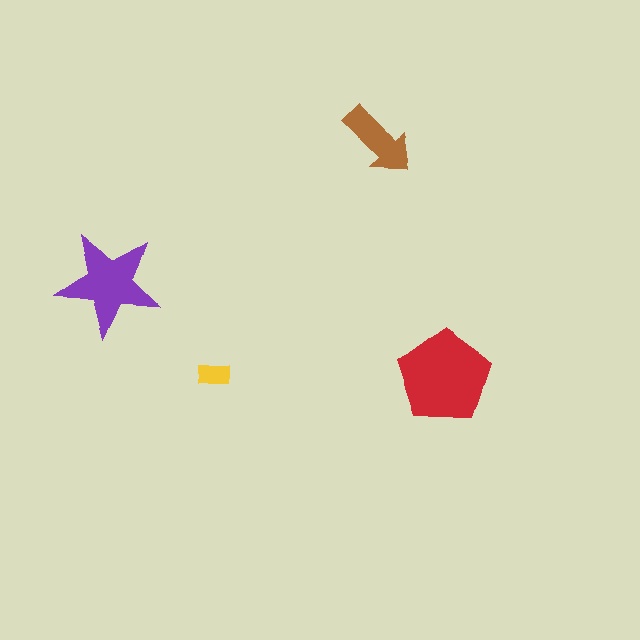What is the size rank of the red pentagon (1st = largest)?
1st.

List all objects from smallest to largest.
The yellow rectangle, the brown arrow, the purple star, the red pentagon.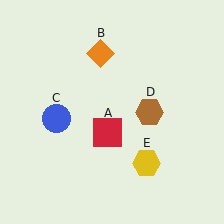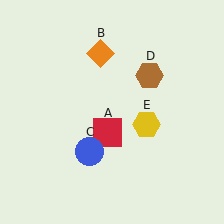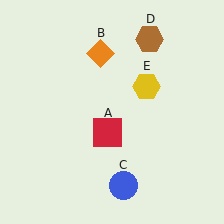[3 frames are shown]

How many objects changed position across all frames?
3 objects changed position: blue circle (object C), brown hexagon (object D), yellow hexagon (object E).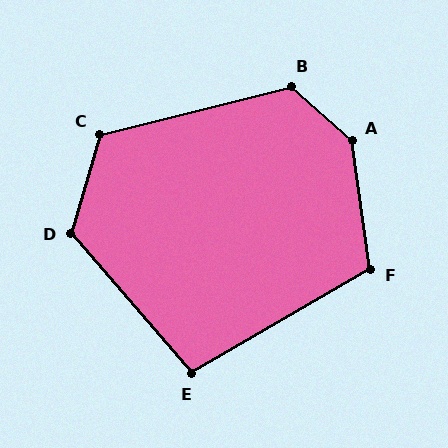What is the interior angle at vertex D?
Approximately 123 degrees (obtuse).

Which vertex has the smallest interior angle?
E, at approximately 100 degrees.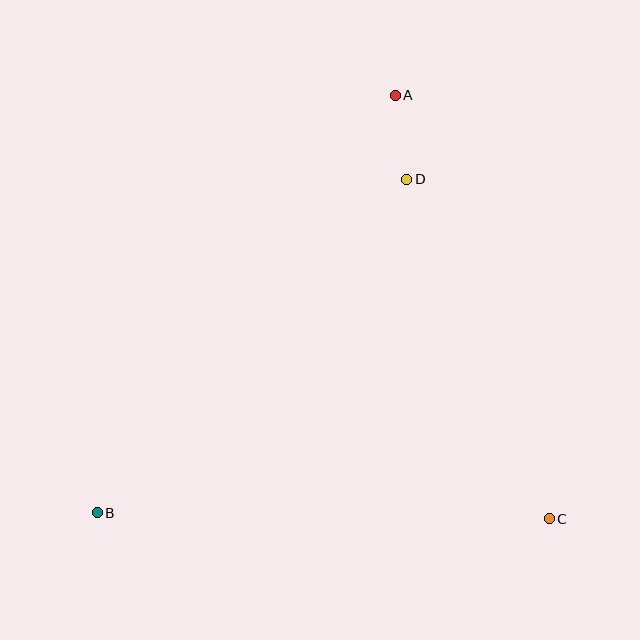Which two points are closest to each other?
Points A and D are closest to each other.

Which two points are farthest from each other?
Points A and B are farthest from each other.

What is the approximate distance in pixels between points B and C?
The distance between B and C is approximately 452 pixels.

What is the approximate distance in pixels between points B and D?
The distance between B and D is approximately 455 pixels.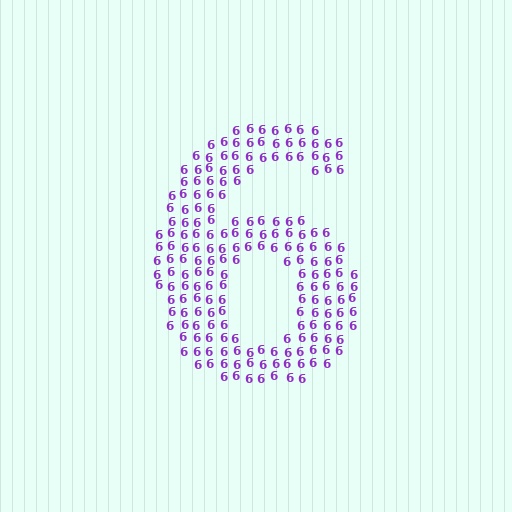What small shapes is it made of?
It is made of small digit 6's.